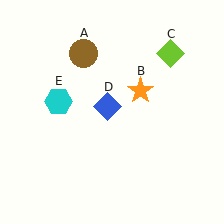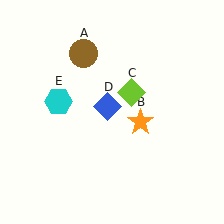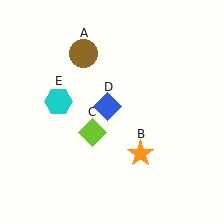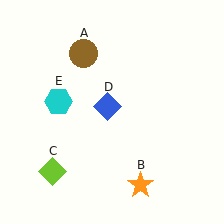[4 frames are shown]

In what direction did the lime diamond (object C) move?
The lime diamond (object C) moved down and to the left.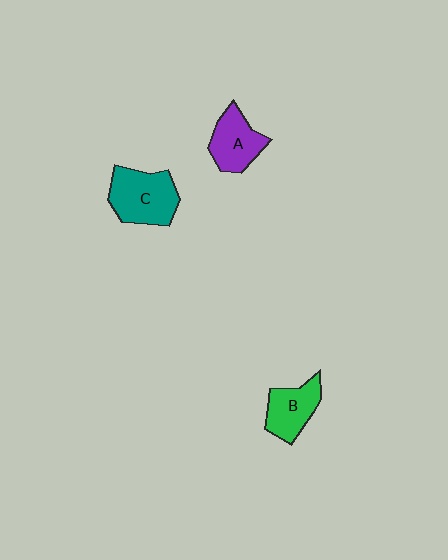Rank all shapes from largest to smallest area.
From largest to smallest: C (teal), A (purple), B (green).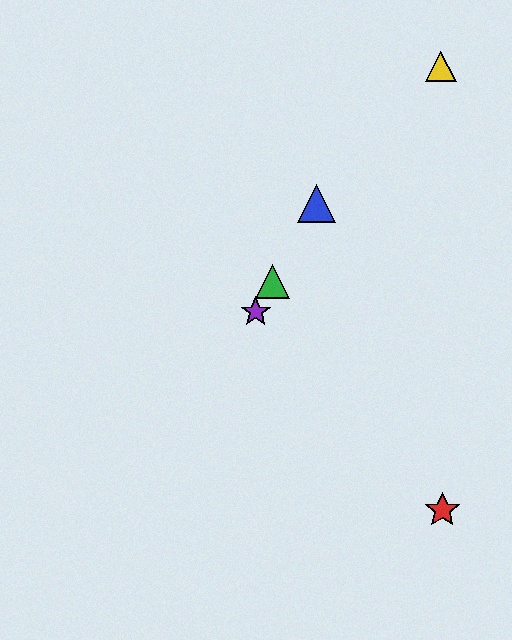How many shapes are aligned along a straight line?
3 shapes (the blue triangle, the green triangle, the purple star) are aligned along a straight line.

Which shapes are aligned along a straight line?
The blue triangle, the green triangle, the purple star are aligned along a straight line.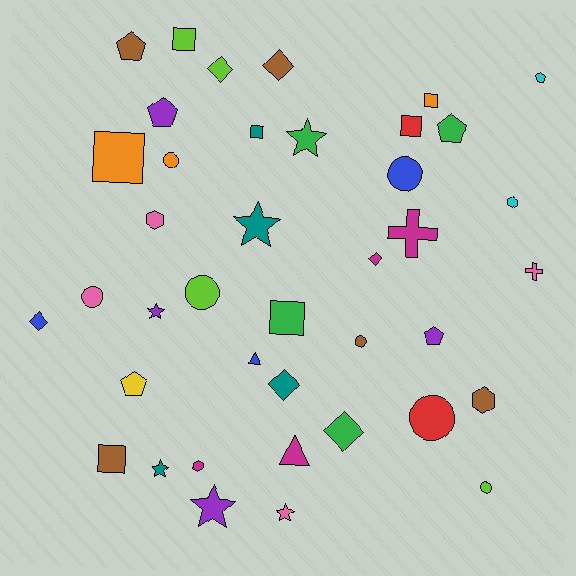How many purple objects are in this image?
There are 4 purple objects.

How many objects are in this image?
There are 40 objects.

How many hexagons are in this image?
There are 4 hexagons.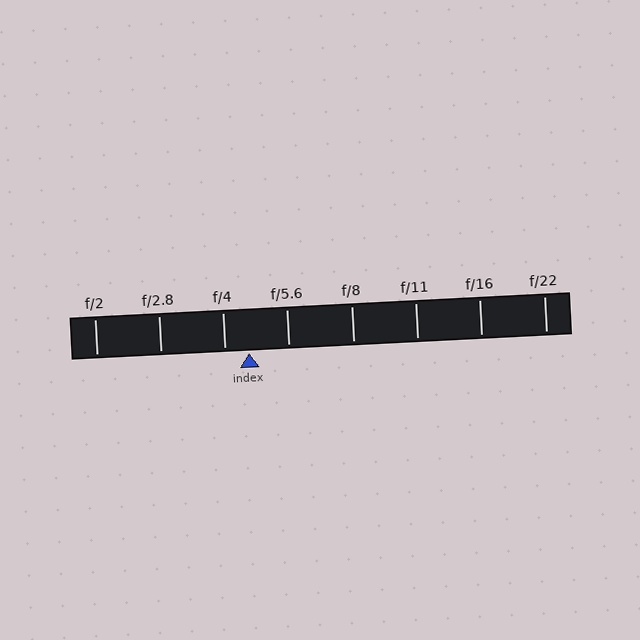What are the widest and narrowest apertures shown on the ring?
The widest aperture shown is f/2 and the narrowest is f/22.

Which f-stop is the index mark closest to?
The index mark is closest to f/4.